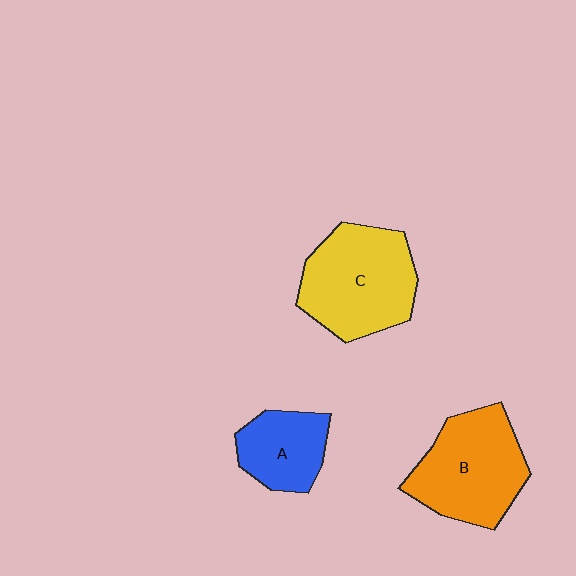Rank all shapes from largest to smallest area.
From largest to smallest: C (yellow), B (orange), A (blue).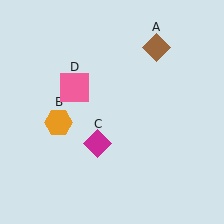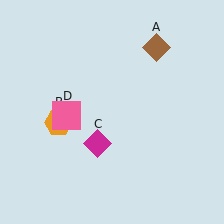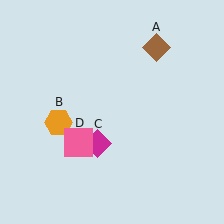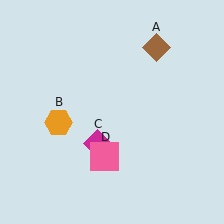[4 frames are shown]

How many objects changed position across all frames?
1 object changed position: pink square (object D).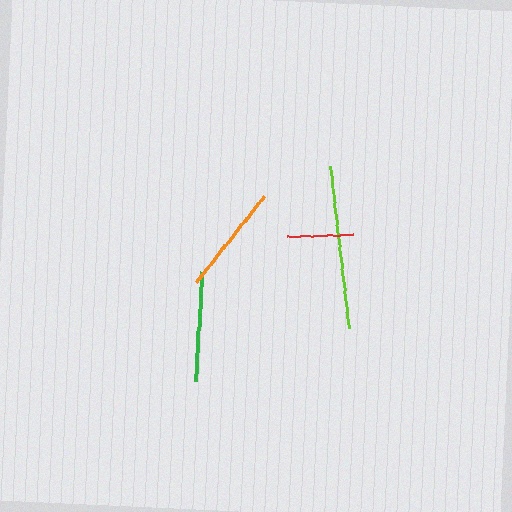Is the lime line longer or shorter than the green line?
The lime line is longer than the green line.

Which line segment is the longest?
The lime line is the longest at approximately 163 pixels.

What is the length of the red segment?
The red segment is approximately 66 pixels long.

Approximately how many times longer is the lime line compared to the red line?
The lime line is approximately 2.5 times the length of the red line.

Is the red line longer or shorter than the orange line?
The orange line is longer than the red line.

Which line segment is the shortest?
The red line is the shortest at approximately 66 pixels.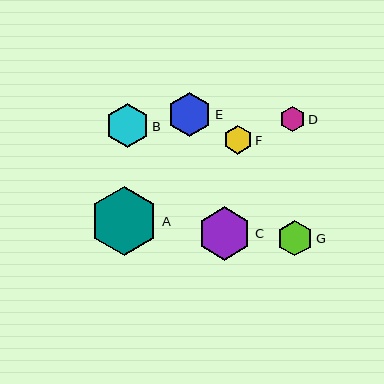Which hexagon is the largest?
Hexagon A is the largest with a size of approximately 69 pixels.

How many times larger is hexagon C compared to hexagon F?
Hexagon C is approximately 1.9 times the size of hexagon F.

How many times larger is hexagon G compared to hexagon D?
Hexagon G is approximately 1.4 times the size of hexagon D.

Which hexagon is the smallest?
Hexagon D is the smallest with a size of approximately 25 pixels.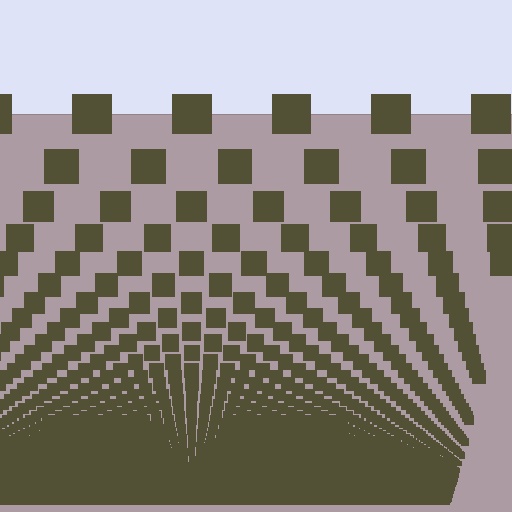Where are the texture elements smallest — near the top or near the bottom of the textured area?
Near the bottom.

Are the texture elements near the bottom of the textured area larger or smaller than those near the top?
Smaller. The gradient is inverted — elements near the bottom are smaller and denser.